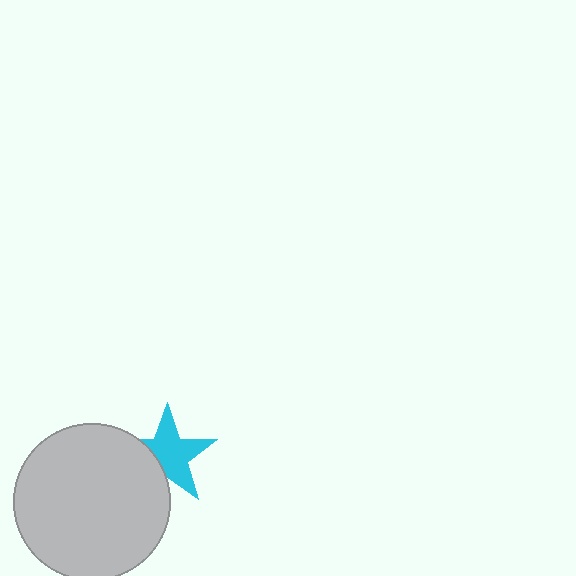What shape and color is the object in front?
The object in front is a light gray circle.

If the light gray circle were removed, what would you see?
You would see the complete cyan star.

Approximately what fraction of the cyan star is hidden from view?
Roughly 31% of the cyan star is hidden behind the light gray circle.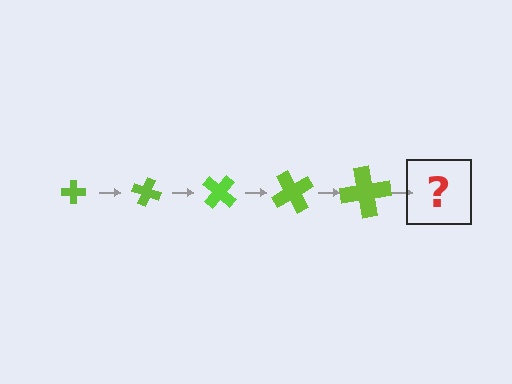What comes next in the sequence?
The next element should be a cross, larger than the previous one and rotated 100 degrees from the start.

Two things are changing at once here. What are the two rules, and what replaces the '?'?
The two rules are that the cross grows larger each step and it rotates 20 degrees each step. The '?' should be a cross, larger than the previous one and rotated 100 degrees from the start.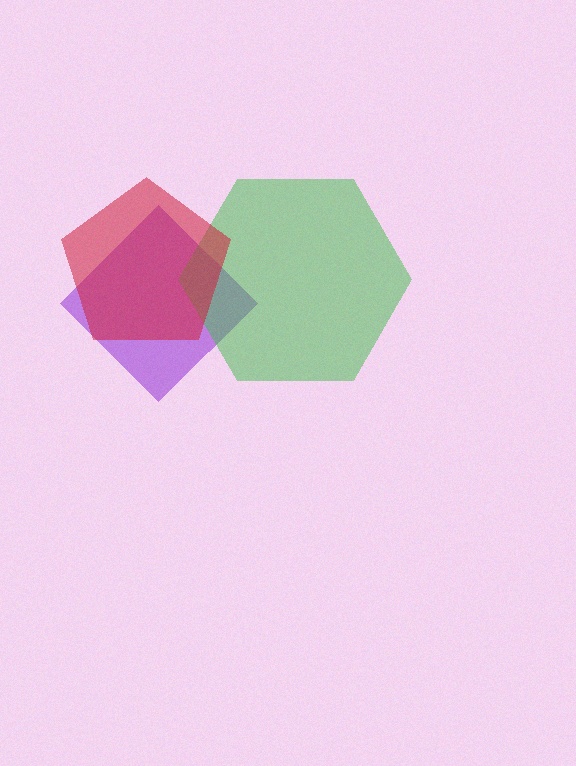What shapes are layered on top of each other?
The layered shapes are: a purple diamond, a green hexagon, a red pentagon.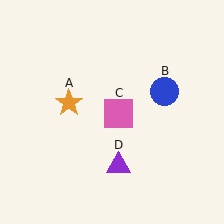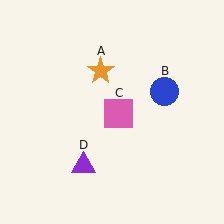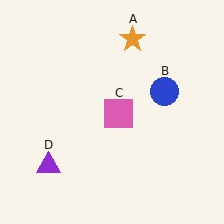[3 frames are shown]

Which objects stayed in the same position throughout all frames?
Blue circle (object B) and pink square (object C) remained stationary.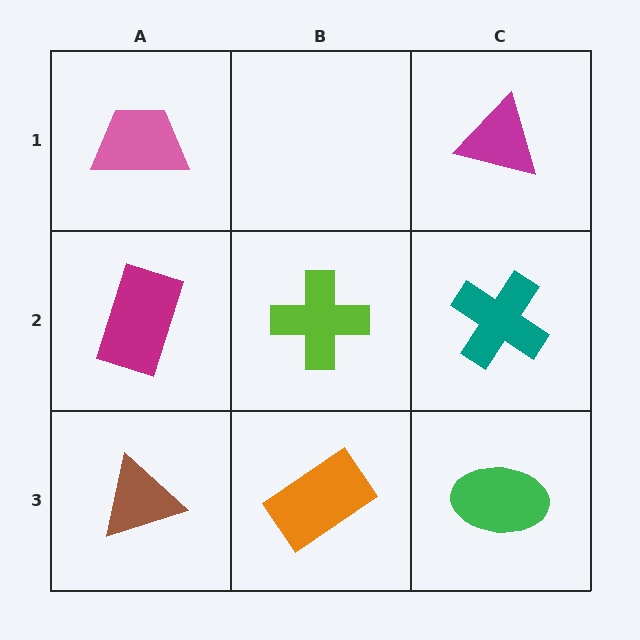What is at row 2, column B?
A lime cross.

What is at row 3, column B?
An orange rectangle.